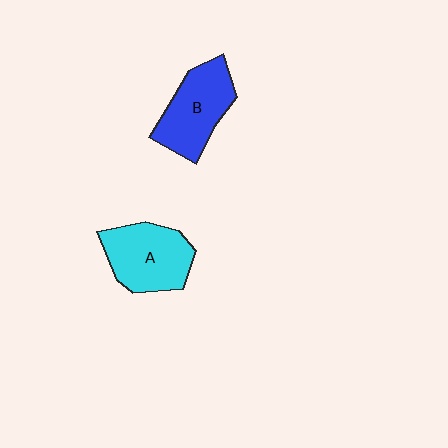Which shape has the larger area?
Shape A (cyan).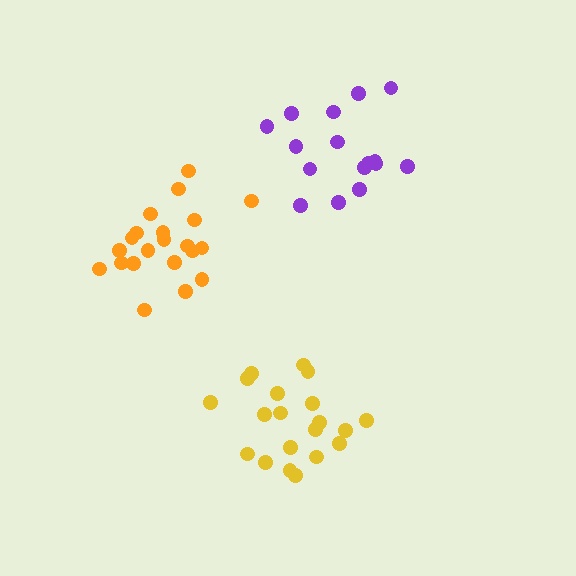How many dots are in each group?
Group 1: 16 dots, Group 2: 20 dots, Group 3: 21 dots (57 total).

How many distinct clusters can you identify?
There are 3 distinct clusters.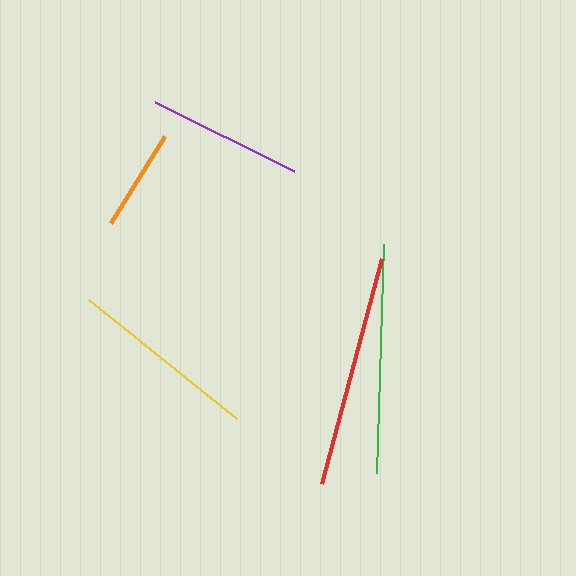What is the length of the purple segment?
The purple segment is approximately 155 pixels long.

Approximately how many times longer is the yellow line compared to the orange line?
The yellow line is approximately 1.8 times the length of the orange line.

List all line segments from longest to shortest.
From longest to shortest: red, green, yellow, purple, orange.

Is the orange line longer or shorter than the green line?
The green line is longer than the orange line.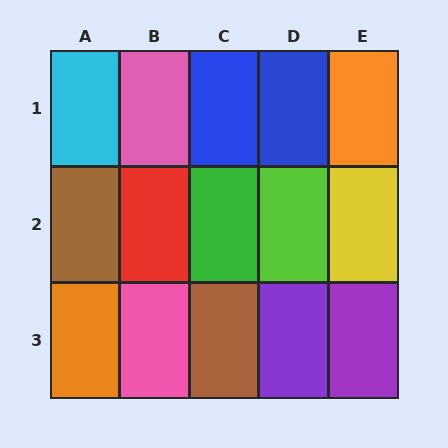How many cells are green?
1 cell is green.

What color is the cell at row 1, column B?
Pink.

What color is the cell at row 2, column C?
Green.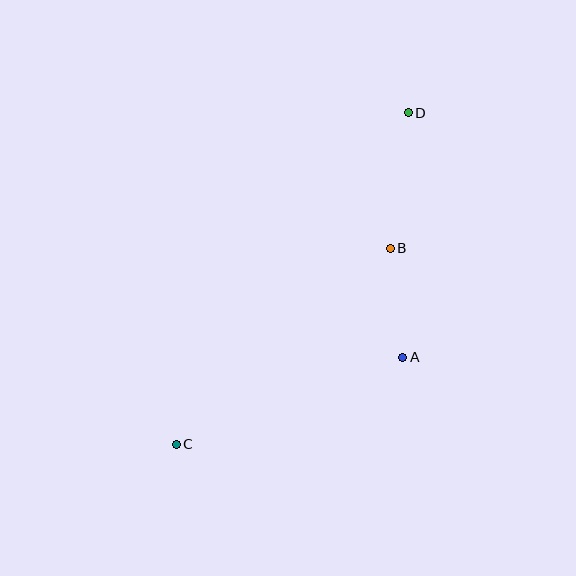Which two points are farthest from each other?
Points C and D are farthest from each other.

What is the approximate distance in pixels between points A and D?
The distance between A and D is approximately 245 pixels.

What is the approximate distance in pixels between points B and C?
The distance between B and C is approximately 290 pixels.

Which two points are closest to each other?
Points A and B are closest to each other.